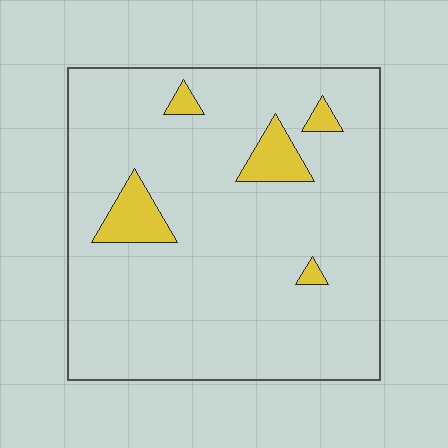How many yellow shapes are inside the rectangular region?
5.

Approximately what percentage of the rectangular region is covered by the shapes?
Approximately 10%.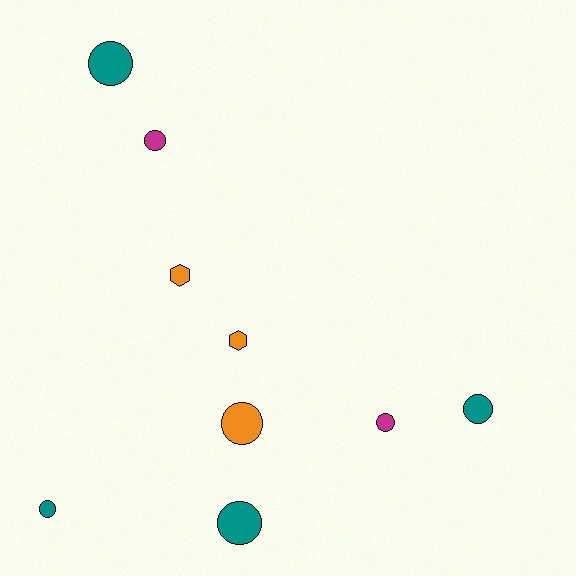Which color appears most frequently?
Teal, with 4 objects.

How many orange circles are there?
There is 1 orange circle.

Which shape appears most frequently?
Circle, with 7 objects.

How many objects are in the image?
There are 9 objects.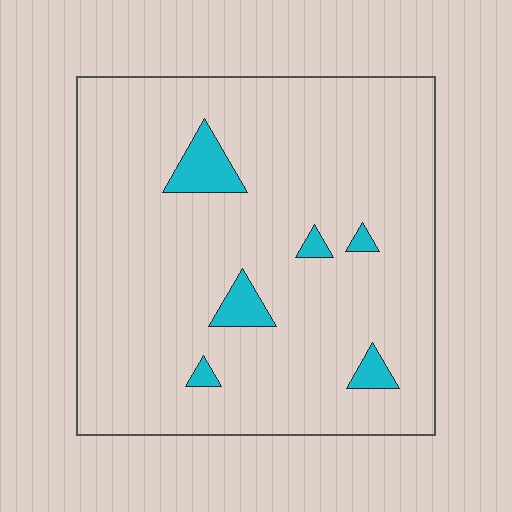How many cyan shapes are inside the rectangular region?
6.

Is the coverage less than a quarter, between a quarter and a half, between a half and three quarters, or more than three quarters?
Less than a quarter.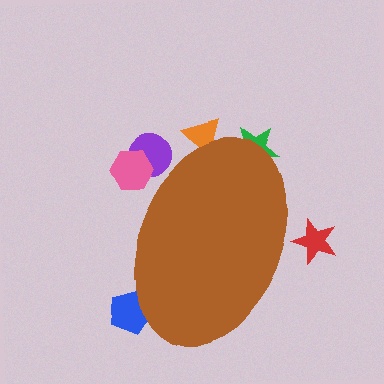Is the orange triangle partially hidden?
Yes, the orange triangle is partially hidden behind the brown ellipse.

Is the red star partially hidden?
Yes, the red star is partially hidden behind the brown ellipse.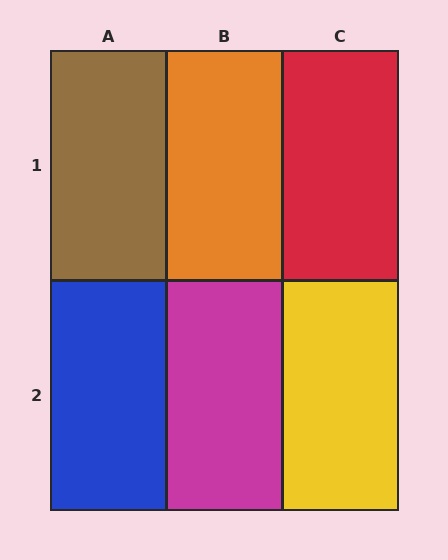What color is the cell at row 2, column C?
Yellow.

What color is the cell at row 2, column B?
Magenta.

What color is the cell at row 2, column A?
Blue.